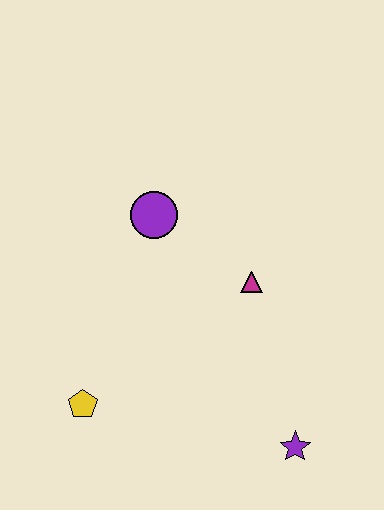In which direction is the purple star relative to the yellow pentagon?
The purple star is to the right of the yellow pentagon.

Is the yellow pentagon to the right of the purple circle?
No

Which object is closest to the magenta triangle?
The purple circle is closest to the magenta triangle.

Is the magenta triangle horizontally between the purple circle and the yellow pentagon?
No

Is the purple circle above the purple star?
Yes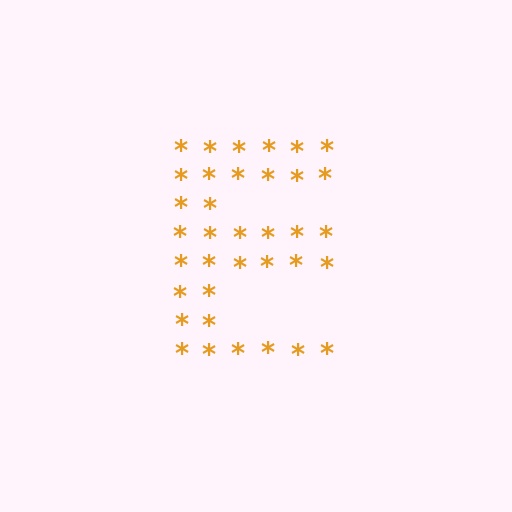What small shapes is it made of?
It is made of small asterisks.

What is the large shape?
The large shape is the letter E.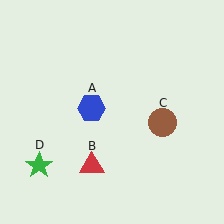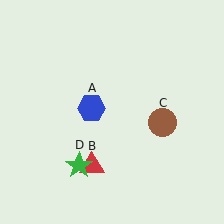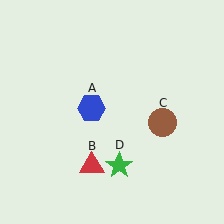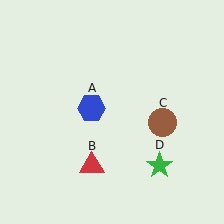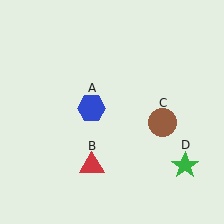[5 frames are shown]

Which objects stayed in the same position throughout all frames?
Blue hexagon (object A) and red triangle (object B) and brown circle (object C) remained stationary.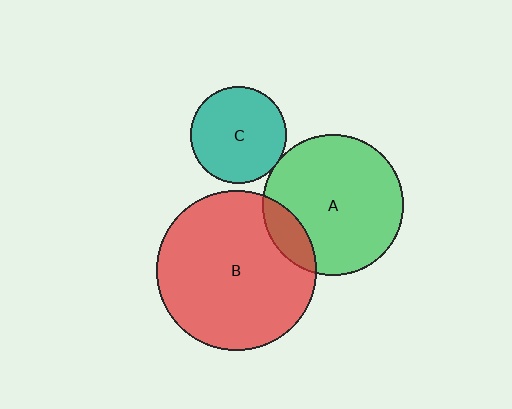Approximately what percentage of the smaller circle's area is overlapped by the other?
Approximately 15%.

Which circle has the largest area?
Circle B (red).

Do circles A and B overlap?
Yes.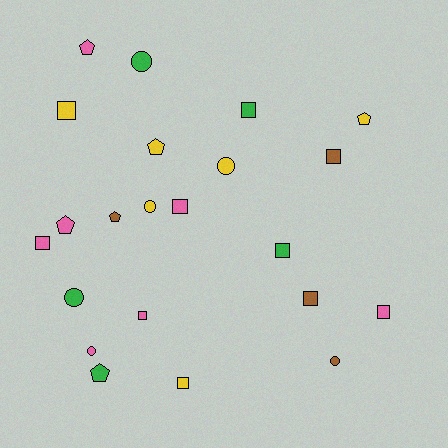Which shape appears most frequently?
Square, with 10 objects.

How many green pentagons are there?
There is 1 green pentagon.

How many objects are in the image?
There are 22 objects.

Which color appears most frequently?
Pink, with 7 objects.